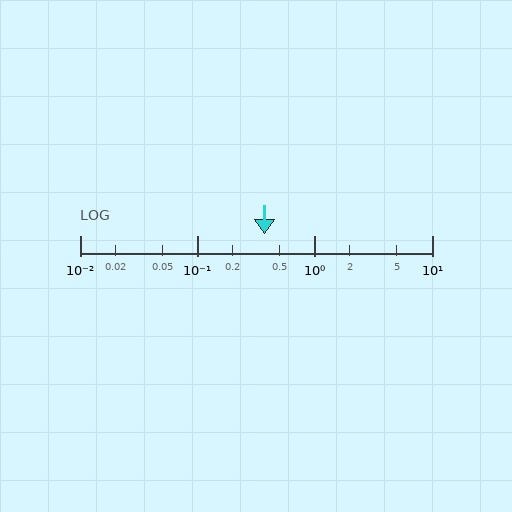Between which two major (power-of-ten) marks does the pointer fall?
The pointer is between 0.1 and 1.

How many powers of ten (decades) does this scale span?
The scale spans 3 decades, from 0.01 to 10.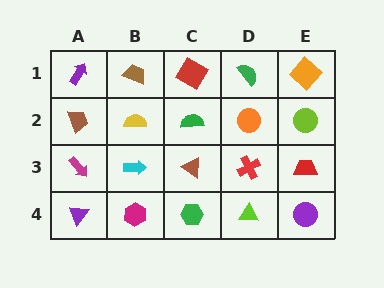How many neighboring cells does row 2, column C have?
4.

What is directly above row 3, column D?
An orange circle.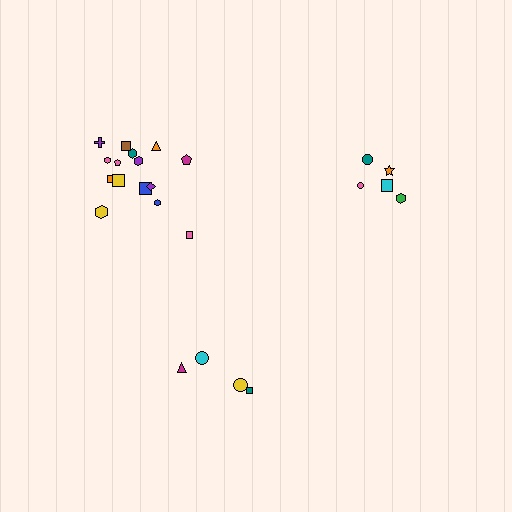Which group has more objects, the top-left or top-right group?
The top-left group.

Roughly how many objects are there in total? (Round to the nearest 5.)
Roughly 25 objects in total.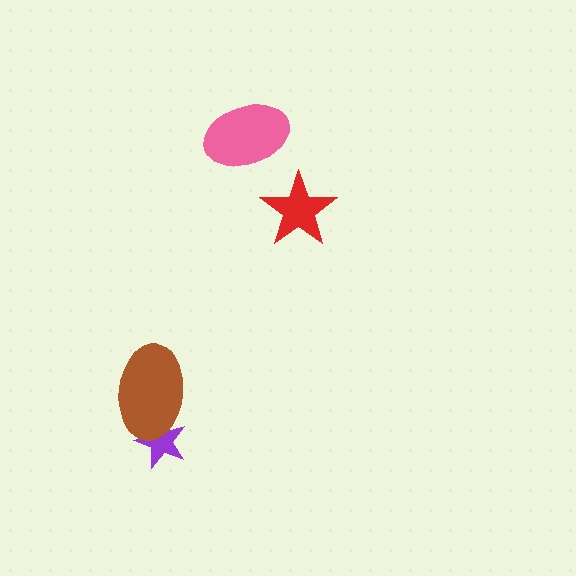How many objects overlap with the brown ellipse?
1 object overlaps with the brown ellipse.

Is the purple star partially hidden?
Yes, it is partially covered by another shape.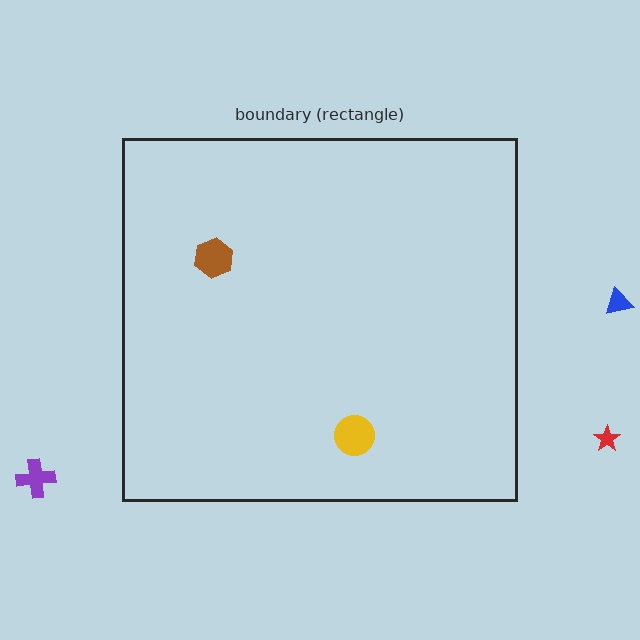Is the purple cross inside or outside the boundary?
Outside.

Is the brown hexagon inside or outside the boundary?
Inside.